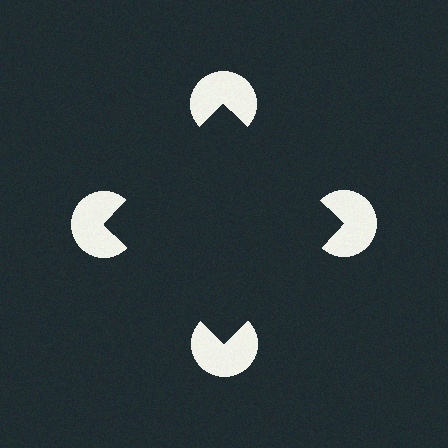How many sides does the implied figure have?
4 sides.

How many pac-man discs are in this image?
There are 4 — one at each vertex of the illusory square.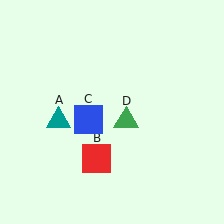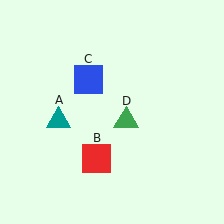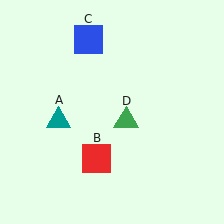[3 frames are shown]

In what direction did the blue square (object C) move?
The blue square (object C) moved up.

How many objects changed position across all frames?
1 object changed position: blue square (object C).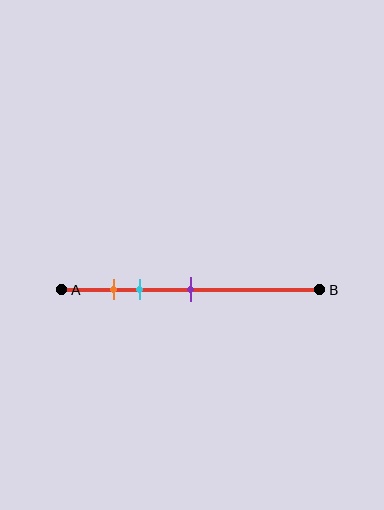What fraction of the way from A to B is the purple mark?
The purple mark is approximately 50% (0.5) of the way from A to B.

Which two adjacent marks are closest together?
The orange and cyan marks are the closest adjacent pair.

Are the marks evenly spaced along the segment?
No, the marks are not evenly spaced.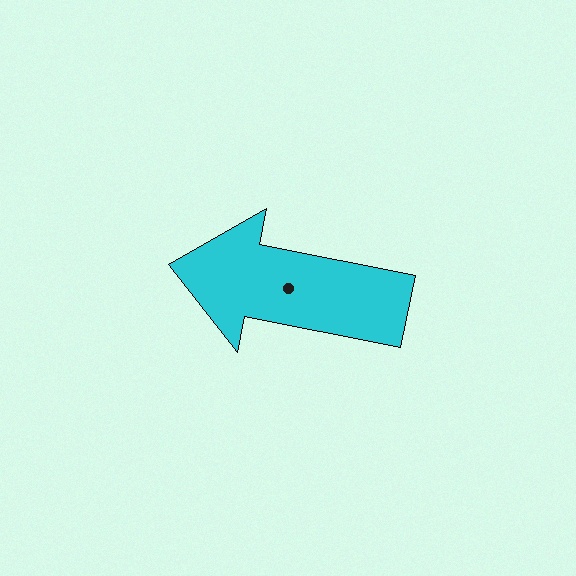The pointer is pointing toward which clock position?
Roughly 9 o'clock.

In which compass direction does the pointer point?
West.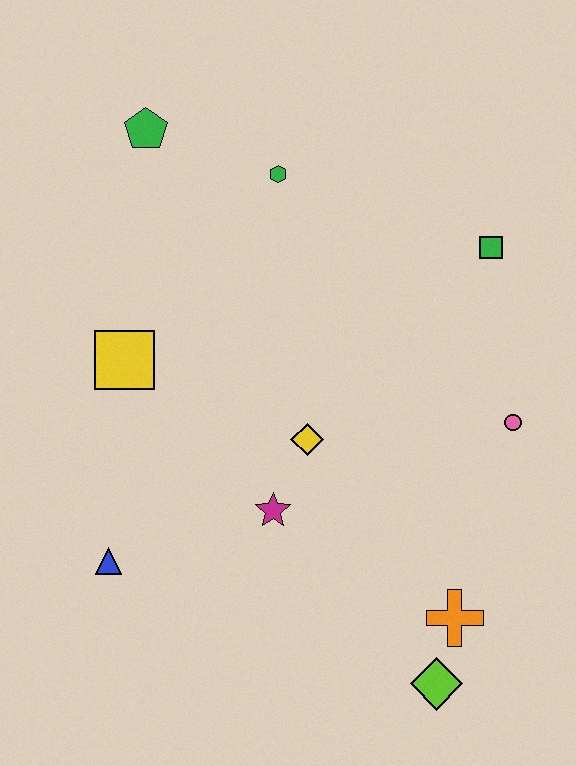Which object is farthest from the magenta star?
The green pentagon is farthest from the magenta star.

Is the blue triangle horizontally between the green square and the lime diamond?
No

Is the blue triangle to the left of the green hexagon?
Yes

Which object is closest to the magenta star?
The yellow diamond is closest to the magenta star.